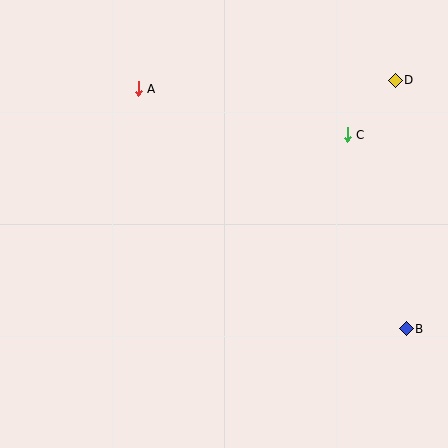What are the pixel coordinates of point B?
Point B is at (406, 329).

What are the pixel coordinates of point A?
Point A is at (138, 89).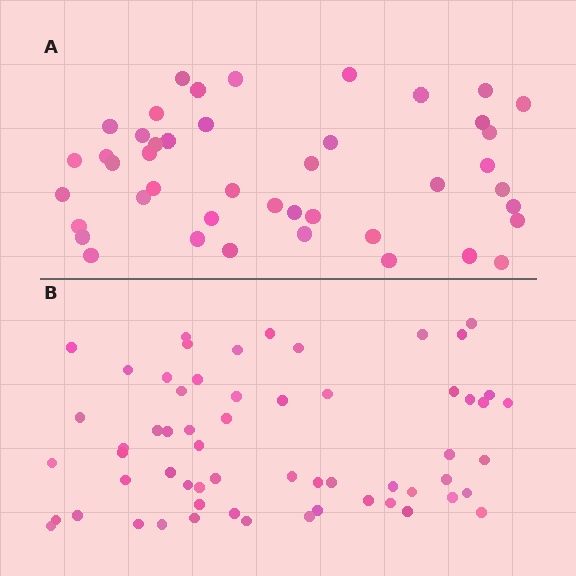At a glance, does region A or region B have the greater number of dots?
Region B (the bottom region) has more dots.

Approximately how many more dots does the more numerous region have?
Region B has approximately 15 more dots than region A.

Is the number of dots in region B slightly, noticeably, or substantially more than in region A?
Region B has noticeably more, but not dramatically so. The ratio is roughly 1.4 to 1.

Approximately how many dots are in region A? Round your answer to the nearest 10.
About 40 dots. (The exact count is 44, which rounds to 40.)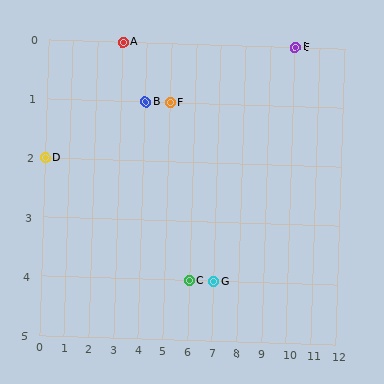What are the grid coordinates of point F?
Point F is at grid coordinates (5, 1).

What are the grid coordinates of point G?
Point G is at grid coordinates (7, 4).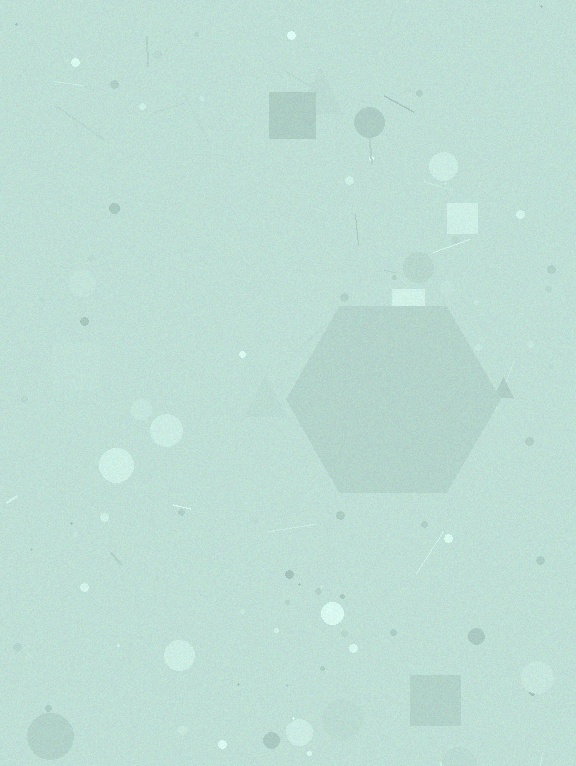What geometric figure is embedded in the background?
A hexagon is embedded in the background.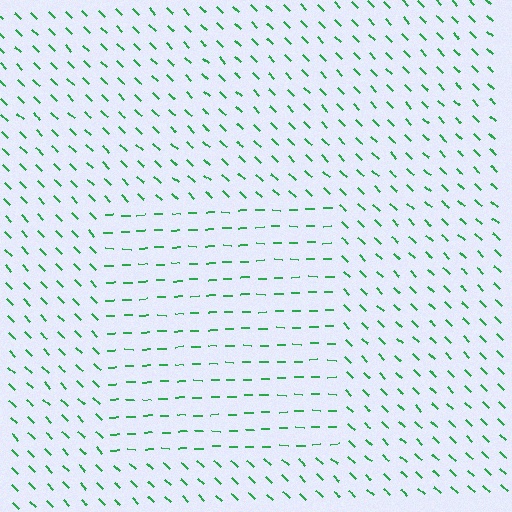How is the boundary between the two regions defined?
The boundary is defined purely by a change in line orientation (approximately 45 degrees difference). All lines are the same color and thickness.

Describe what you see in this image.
The image is filled with small green line segments. A rectangle region in the image has lines oriented differently from the surrounding lines, creating a visible texture boundary.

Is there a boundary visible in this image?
Yes, there is a texture boundary formed by a change in line orientation.